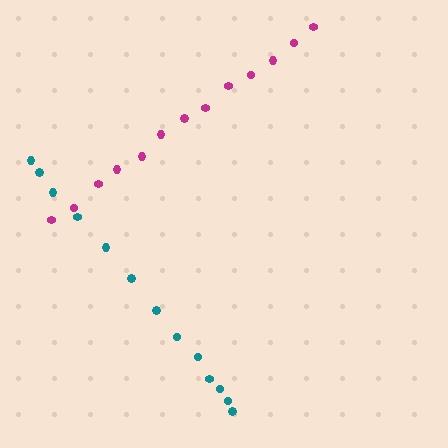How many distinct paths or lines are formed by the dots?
There are 2 distinct paths.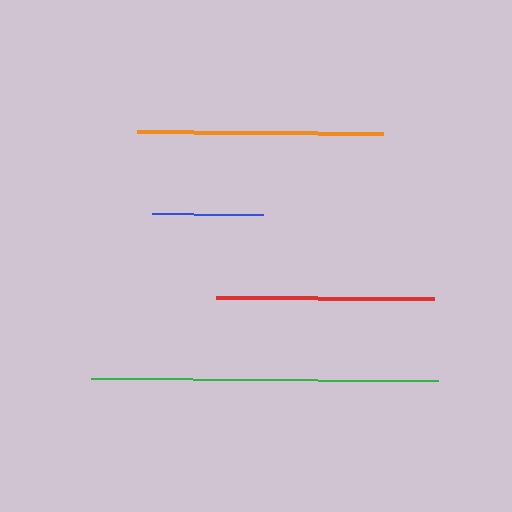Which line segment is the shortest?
The blue line is the shortest at approximately 111 pixels.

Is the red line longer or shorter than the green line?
The green line is longer than the red line.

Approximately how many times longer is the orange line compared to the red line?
The orange line is approximately 1.1 times the length of the red line.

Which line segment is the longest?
The green line is the longest at approximately 347 pixels.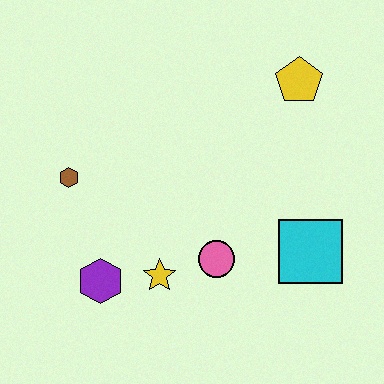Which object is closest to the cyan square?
The pink circle is closest to the cyan square.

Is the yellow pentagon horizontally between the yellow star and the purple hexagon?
No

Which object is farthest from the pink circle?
The yellow pentagon is farthest from the pink circle.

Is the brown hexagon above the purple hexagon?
Yes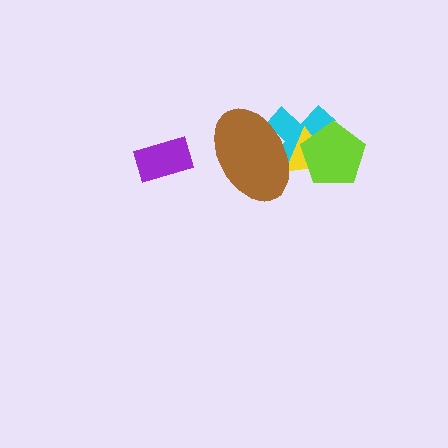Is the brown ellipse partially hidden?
No, no other shape covers it.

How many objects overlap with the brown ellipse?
2 objects overlap with the brown ellipse.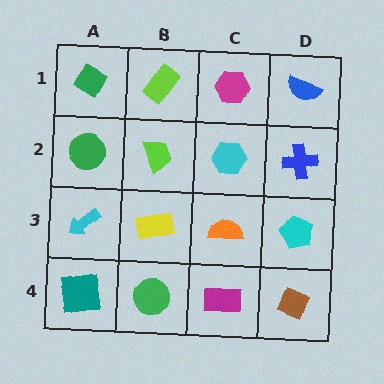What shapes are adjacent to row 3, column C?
A cyan hexagon (row 2, column C), a magenta rectangle (row 4, column C), a yellow rectangle (row 3, column B), a cyan pentagon (row 3, column D).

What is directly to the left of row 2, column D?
A cyan hexagon.